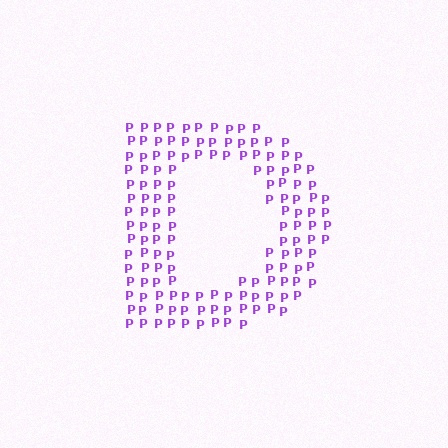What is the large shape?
The large shape is the letter D.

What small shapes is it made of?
It is made of small letter P's.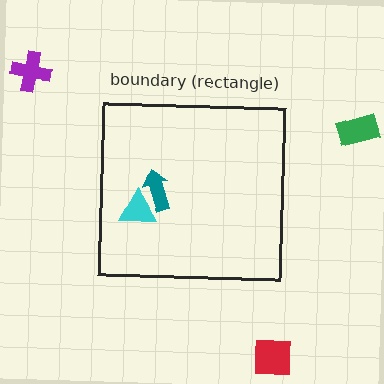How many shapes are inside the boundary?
2 inside, 3 outside.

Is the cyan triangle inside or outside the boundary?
Inside.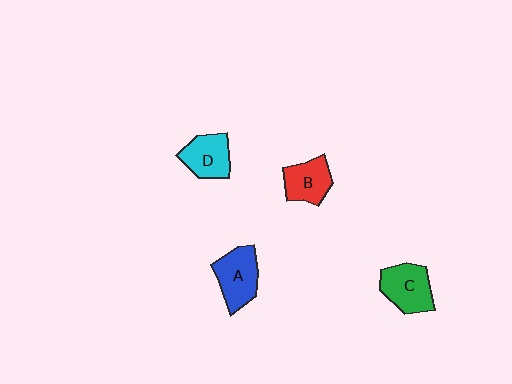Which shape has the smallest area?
Shape B (red).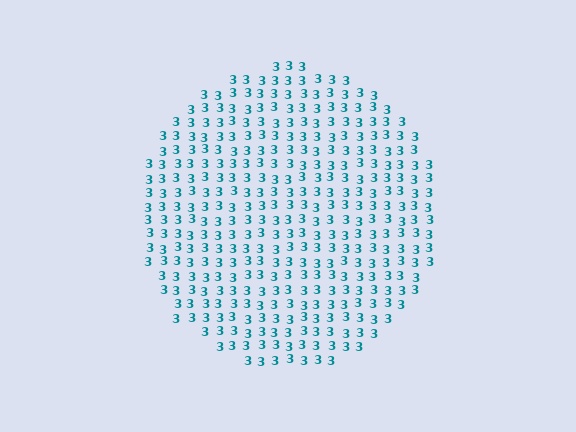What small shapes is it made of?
It is made of small digit 3's.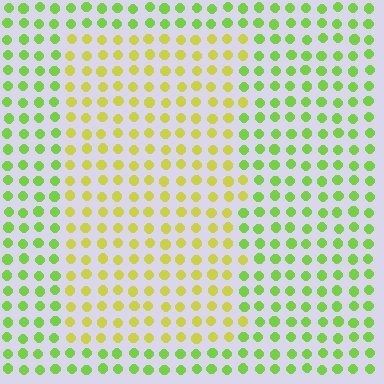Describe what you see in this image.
The image is filled with small lime elements in a uniform arrangement. A rectangle-shaped region is visible where the elements are tinted to a slightly different hue, forming a subtle color boundary.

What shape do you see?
I see a rectangle.